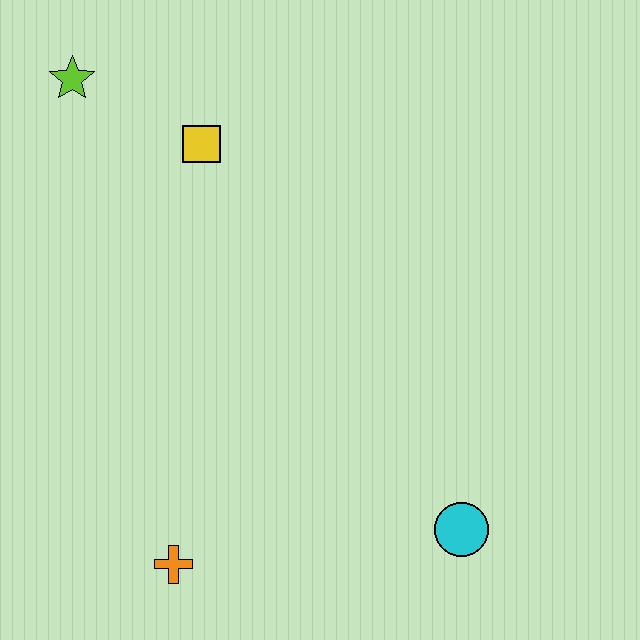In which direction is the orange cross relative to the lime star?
The orange cross is below the lime star.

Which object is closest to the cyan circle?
The orange cross is closest to the cyan circle.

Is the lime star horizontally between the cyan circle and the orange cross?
No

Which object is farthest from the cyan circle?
The lime star is farthest from the cyan circle.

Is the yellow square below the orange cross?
No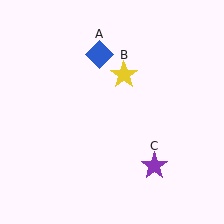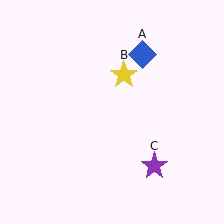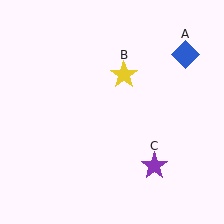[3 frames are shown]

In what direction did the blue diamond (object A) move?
The blue diamond (object A) moved right.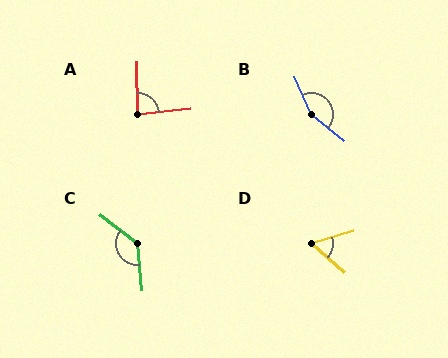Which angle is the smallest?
D, at approximately 57 degrees.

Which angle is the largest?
B, at approximately 152 degrees.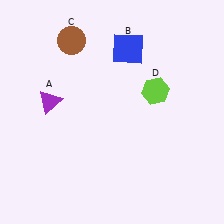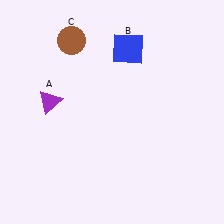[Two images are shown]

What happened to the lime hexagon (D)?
The lime hexagon (D) was removed in Image 2. It was in the top-right area of Image 1.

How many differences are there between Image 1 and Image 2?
There is 1 difference between the two images.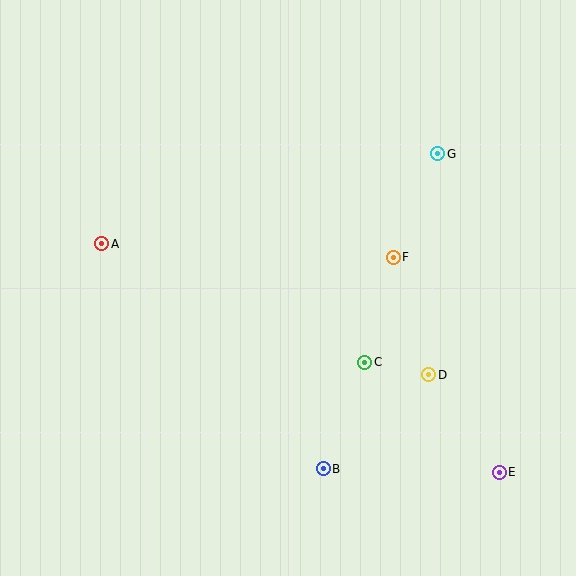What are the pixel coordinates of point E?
Point E is at (499, 472).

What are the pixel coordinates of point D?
Point D is at (429, 375).